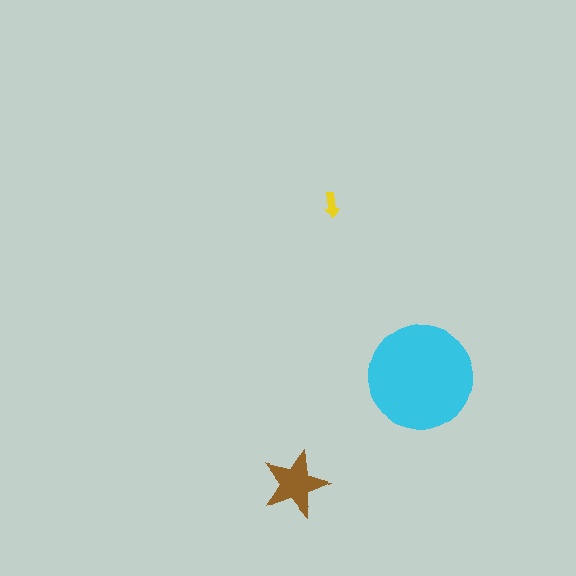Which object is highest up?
The yellow arrow is topmost.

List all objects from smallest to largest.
The yellow arrow, the brown star, the cyan circle.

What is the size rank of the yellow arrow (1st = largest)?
3rd.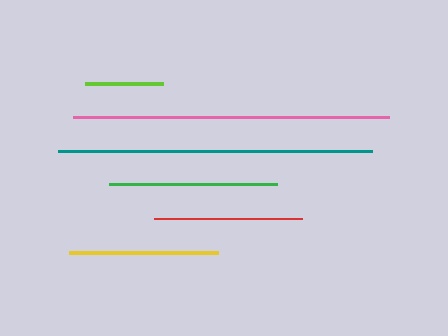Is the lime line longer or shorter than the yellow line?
The yellow line is longer than the lime line.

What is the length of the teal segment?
The teal segment is approximately 314 pixels long.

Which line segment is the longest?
The pink line is the longest at approximately 316 pixels.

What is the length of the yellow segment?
The yellow segment is approximately 149 pixels long.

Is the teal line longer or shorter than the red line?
The teal line is longer than the red line.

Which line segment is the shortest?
The lime line is the shortest at approximately 78 pixels.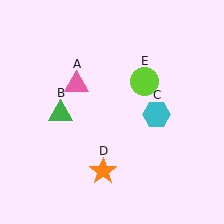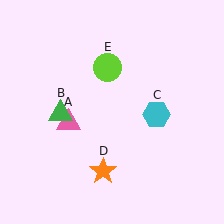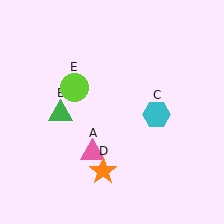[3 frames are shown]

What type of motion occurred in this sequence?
The pink triangle (object A), lime circle (object E) rotated counterclockwise around the center of the scene.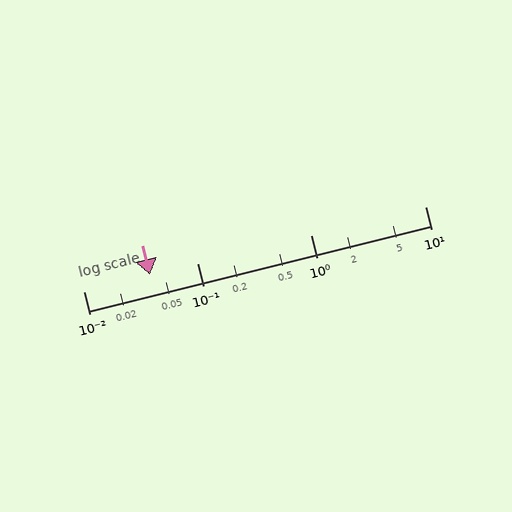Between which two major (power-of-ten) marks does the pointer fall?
The pointer is between 0.01 and 0.1.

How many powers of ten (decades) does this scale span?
The scale spans 3 decades, from 0.01 to 10.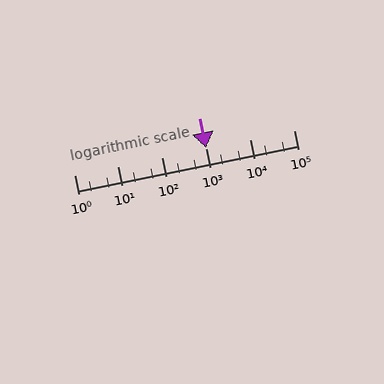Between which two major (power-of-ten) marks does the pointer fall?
The pointer is between 100 and 1000.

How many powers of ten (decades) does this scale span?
The scale spans 5 decades, from 1 to 100000.